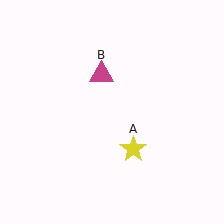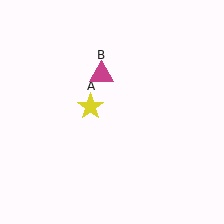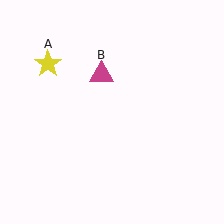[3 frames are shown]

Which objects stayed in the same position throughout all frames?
Magenta triangle (object B) remained stationary.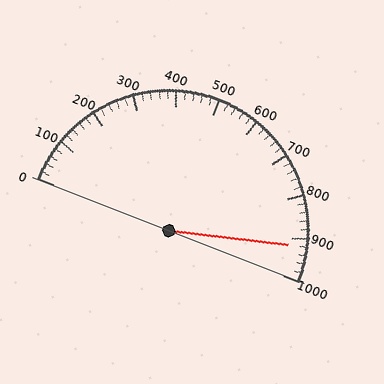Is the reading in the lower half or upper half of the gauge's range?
The reading is in the upper half of the range (0 to 1000).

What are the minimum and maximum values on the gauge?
The gauge ranges from 0 to 1000.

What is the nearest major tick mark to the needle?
The nearest major tick mark is 900.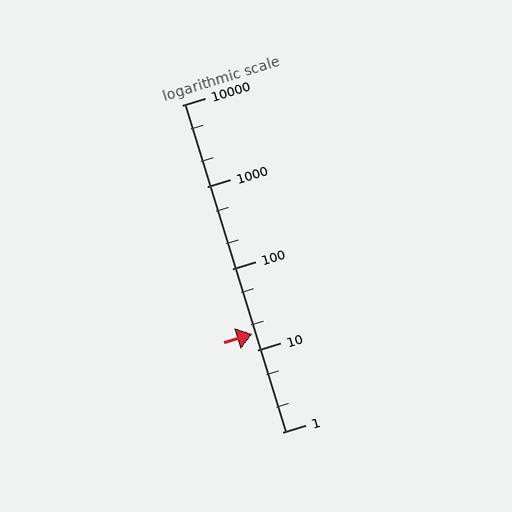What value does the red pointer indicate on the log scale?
The pointer indicates approximately 16.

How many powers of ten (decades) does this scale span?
The scale spans 4 decades, from 1 to 10000.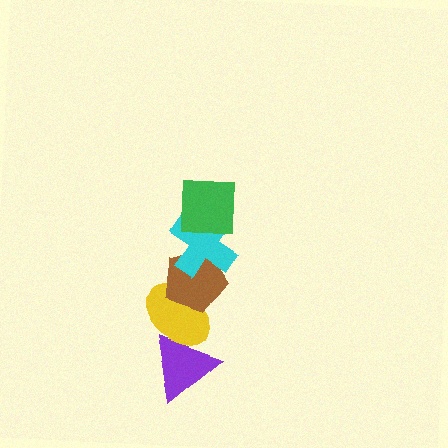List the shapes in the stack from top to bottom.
From top to bottom: the green square, the cyan cross, the brown pentagon, the yellow ellipse, the purple triangle.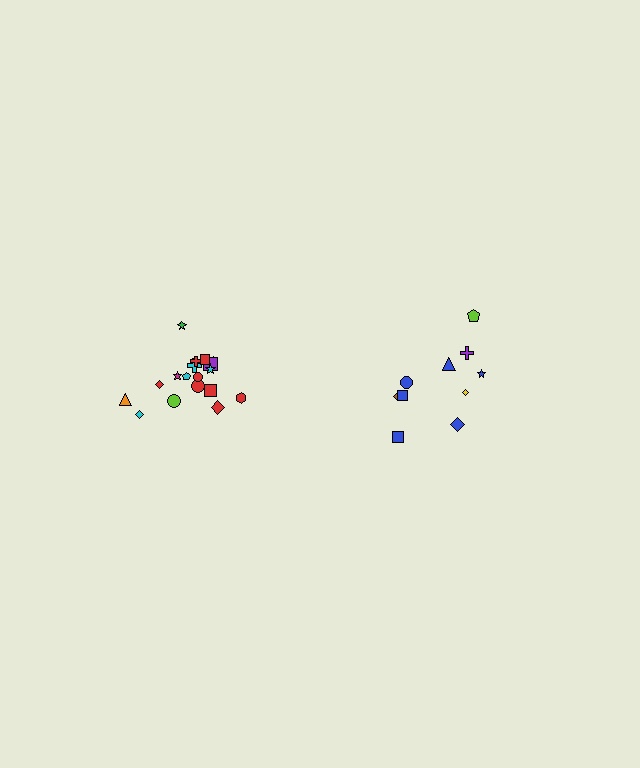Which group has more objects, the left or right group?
The left group.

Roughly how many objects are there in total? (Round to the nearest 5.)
Roughly 30 objects in total.